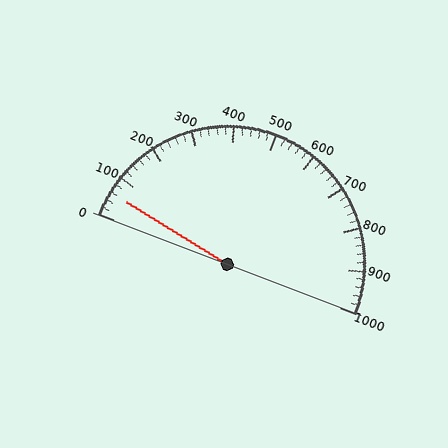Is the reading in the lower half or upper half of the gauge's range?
The reading is in the lower half of the range (0 to 1000).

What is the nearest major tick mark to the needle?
The nearest major tick mark is 100.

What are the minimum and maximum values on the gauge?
The gauge ranges from 0 to 1000.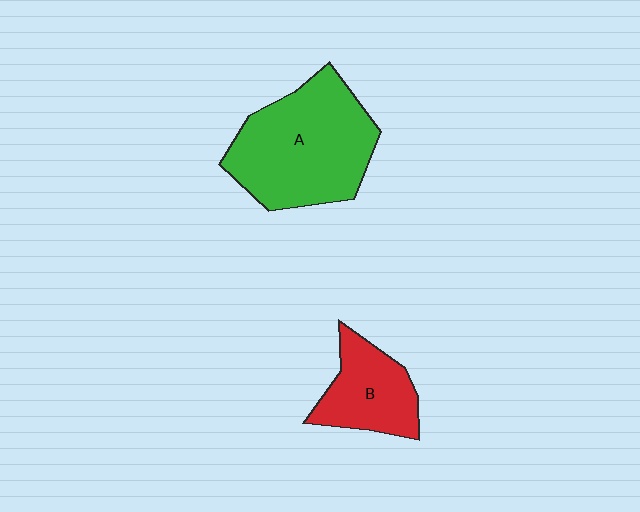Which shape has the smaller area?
Shape B (red).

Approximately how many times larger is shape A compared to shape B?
Approximately 1.9 times.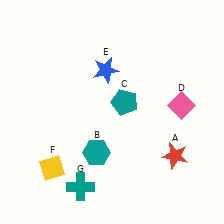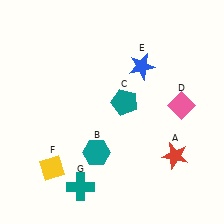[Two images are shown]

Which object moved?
The blue star (E) moved right.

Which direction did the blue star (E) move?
The blue star (E) moved right.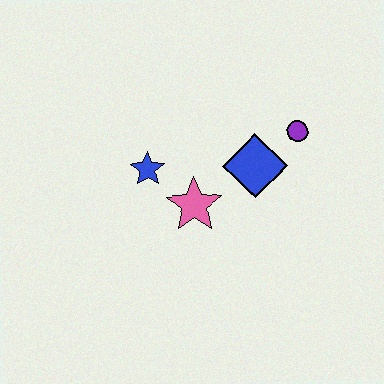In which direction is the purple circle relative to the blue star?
The purple circle is to the right of the blue star.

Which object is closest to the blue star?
The pink star is closest to the blue star.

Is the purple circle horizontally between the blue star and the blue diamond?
No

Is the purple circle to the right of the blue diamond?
Yes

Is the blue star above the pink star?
Yes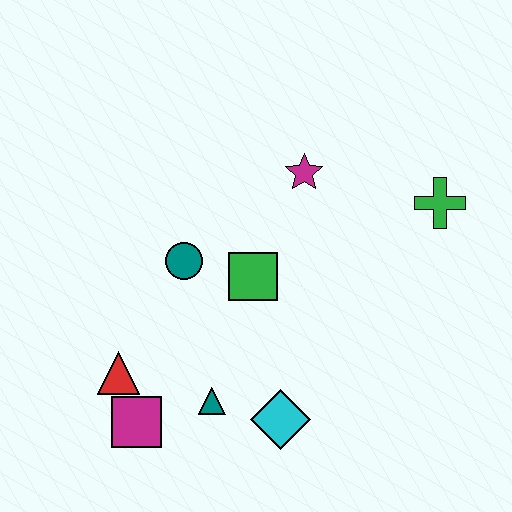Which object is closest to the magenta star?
The green square is closest to the magenta star.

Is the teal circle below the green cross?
Yes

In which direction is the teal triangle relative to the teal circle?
The teal triangle is below the teal circle.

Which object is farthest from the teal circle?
The green cross is farthest from the teal circle.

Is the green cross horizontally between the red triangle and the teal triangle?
No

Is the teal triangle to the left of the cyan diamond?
Yes